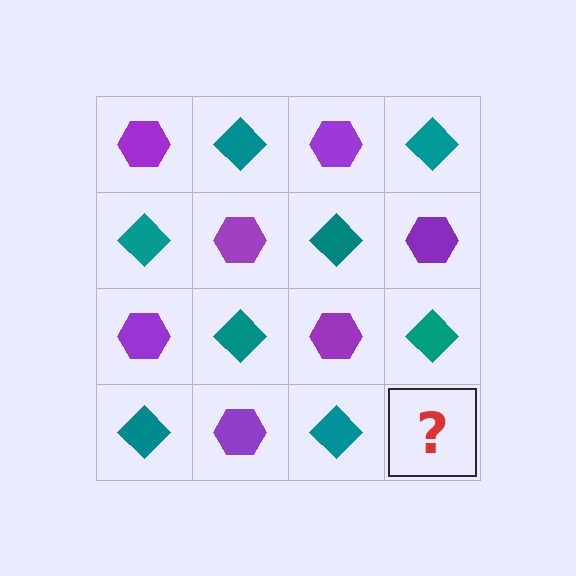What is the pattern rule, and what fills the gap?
The rule is that it alternates purple hexagon and teal diamond in a checkerboard pattern. The gap should be filled with a purple hexagon.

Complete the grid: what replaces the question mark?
The question mark should be replaced with a purple hexagon.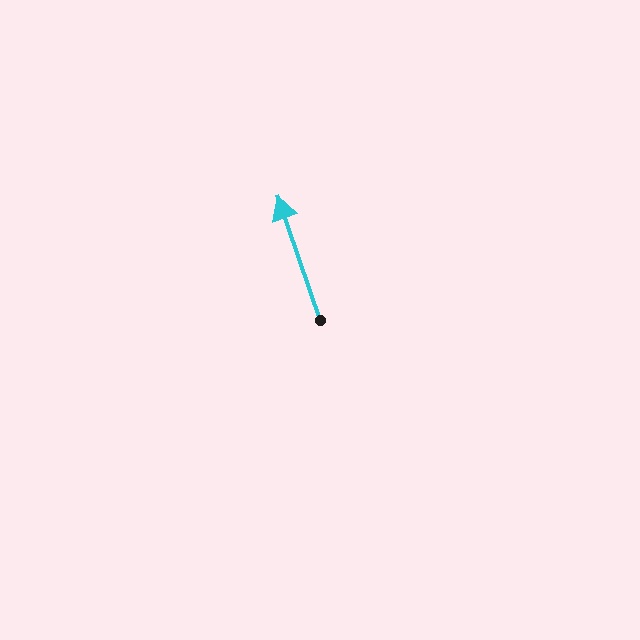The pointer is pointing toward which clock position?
Roughly 11 o'clock.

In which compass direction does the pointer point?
North.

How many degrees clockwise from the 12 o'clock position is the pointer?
Approximately 341 degrees.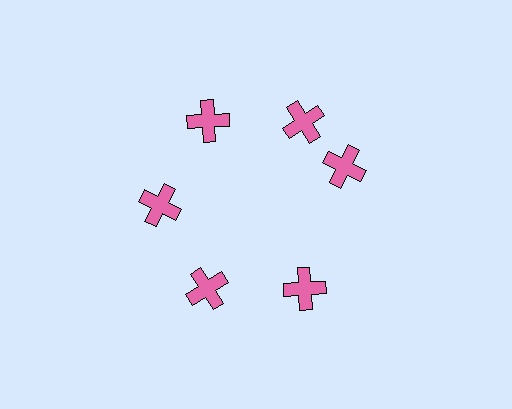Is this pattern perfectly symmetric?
No. The 6 pink crosses are arranged in a ring, but one element near the 3 o'clock position is rotated out of alignment along the ring, breaking the 6-fold rotational symmetry.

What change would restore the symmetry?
The symmetry would be restored by rotating it back into even spacing with its neighbors so that all 6 crosses sit at equal angles and equal distance from the center.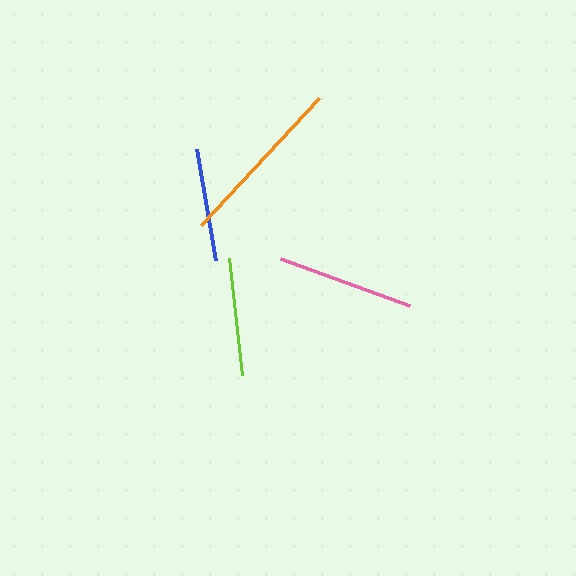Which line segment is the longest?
The orange line is the longest at approximately 174 pixels.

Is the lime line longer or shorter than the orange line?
The orange line is longer than the lime line.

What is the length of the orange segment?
The orange segment is approximately 174 pixels long.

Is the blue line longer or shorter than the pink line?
The pink line is longer than the blue line.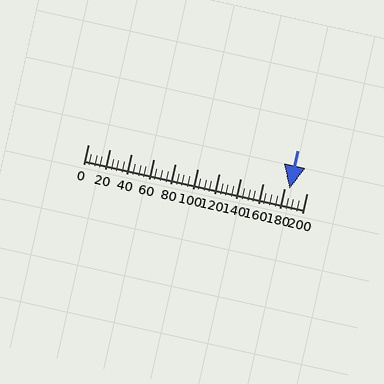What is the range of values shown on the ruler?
The ruler shows values from 0 to 200.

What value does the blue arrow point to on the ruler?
The blue arrow points to approximately 185.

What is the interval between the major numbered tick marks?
The major tick marks are spaced 20 units apart.